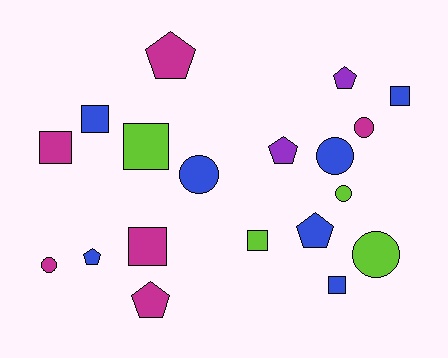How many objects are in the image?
There are 19 objects.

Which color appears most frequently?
Blue, with 7 objects.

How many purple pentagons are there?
There are 2 purple pentagons.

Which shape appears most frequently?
Square, with 7 objects.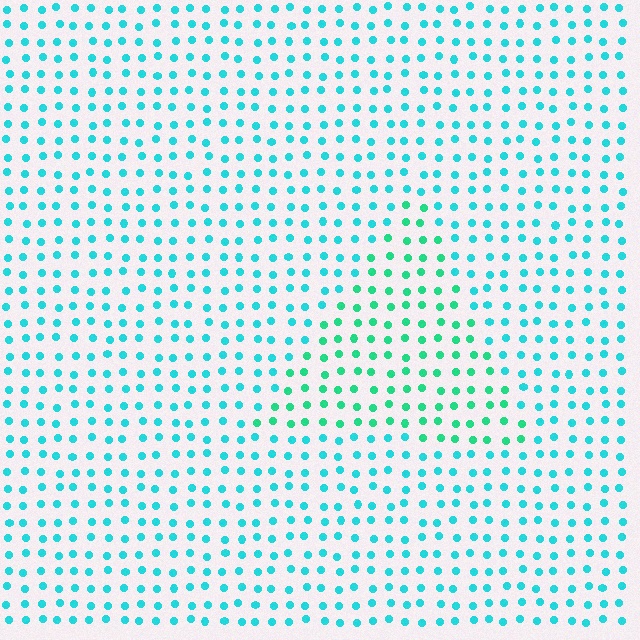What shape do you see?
I see a triangle.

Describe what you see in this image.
The image is filled with small cyan elements in a uniform arrangement. A triangle-shaped region is visible where the elements are tinted to a slightly different hue, forming a subtle color boundary.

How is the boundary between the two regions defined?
The boundary is defined purely by a slight shift in hue (about 29 degrees). Spacing, size, and orientation are identical on both sides.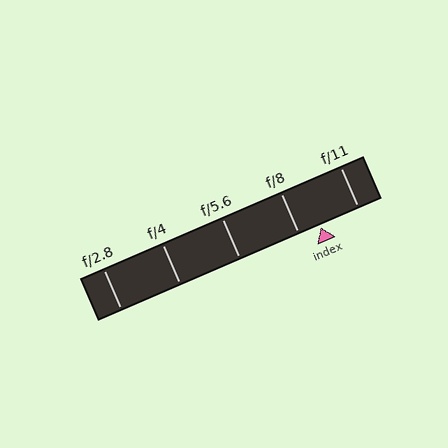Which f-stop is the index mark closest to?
The index mark is closest to f/8.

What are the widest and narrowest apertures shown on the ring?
The widest aperture shown is f/2.8 and the narrowest is f/11.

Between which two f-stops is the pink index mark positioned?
The index mark is between f/8 and f/11.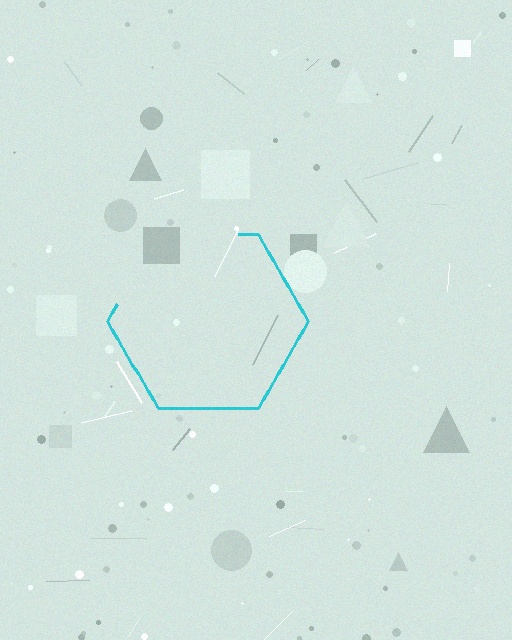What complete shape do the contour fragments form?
The contour fragments form a hexagon.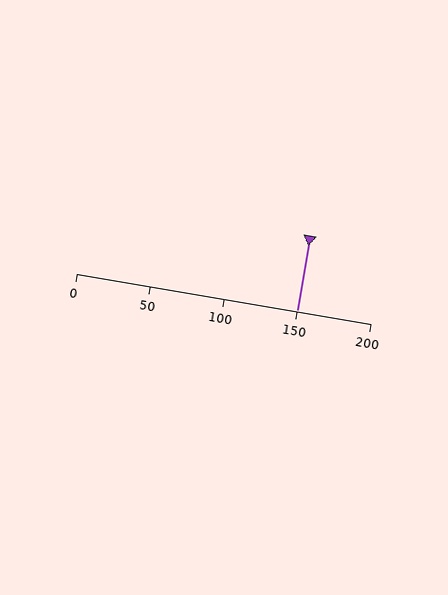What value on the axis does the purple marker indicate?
The marker indicates approximately 150.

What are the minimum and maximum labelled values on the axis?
The axis runs from 0 to 200.